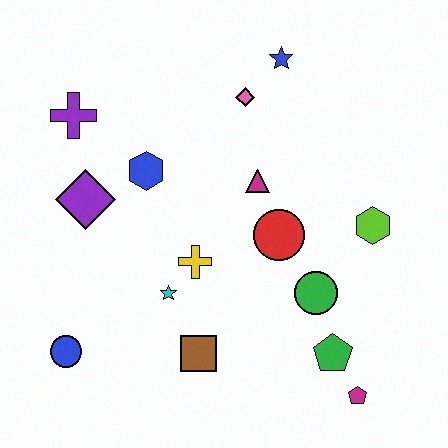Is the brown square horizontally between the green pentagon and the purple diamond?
Yes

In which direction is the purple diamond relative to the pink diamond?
The purple diamond is to the left of the pink diamond.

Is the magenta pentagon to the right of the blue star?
Yes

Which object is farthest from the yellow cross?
The blue star is farthest from the yellow cross.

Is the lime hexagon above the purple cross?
No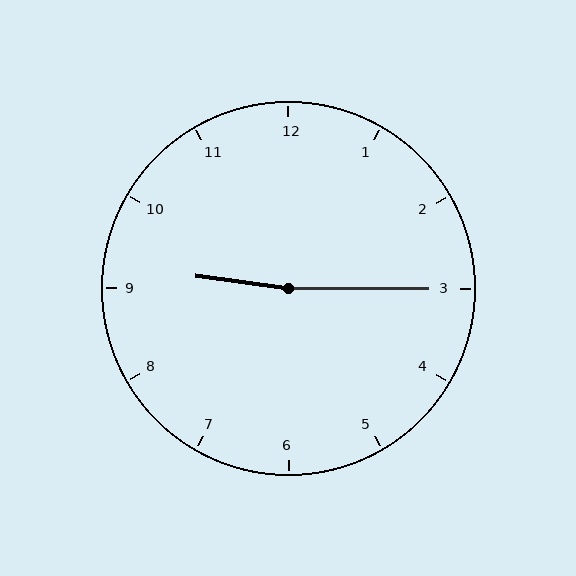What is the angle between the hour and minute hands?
Approximately 172 degrees.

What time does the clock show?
9:15.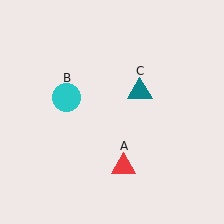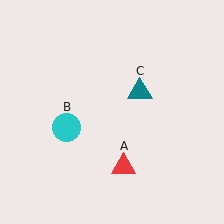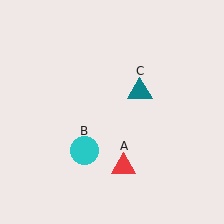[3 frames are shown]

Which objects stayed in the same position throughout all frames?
Red triangle (object A) and teal triangle (object C) remained stationary.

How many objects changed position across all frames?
1 object changed position: cyan circle (object B).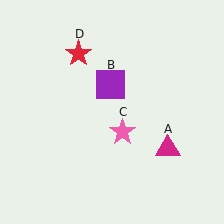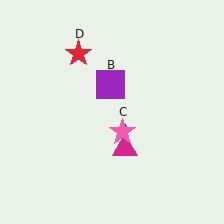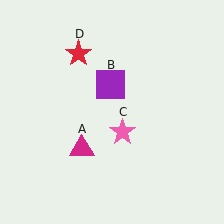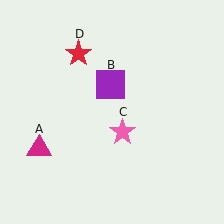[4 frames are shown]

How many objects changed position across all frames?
1 object changed position: magenta triangle (object A).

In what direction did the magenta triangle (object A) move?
The magenta triangle (object A) moved left.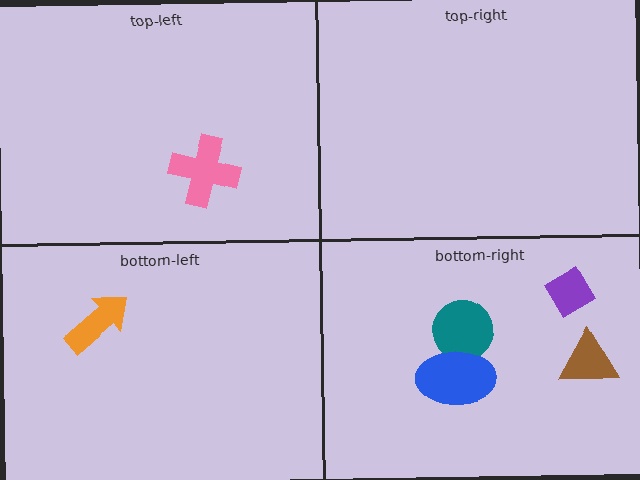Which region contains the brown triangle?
The bottom-right region.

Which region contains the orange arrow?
The bottom-left region.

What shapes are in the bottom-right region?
The teal circle, the purple diamond, the blue ellipse, the brown triangle.